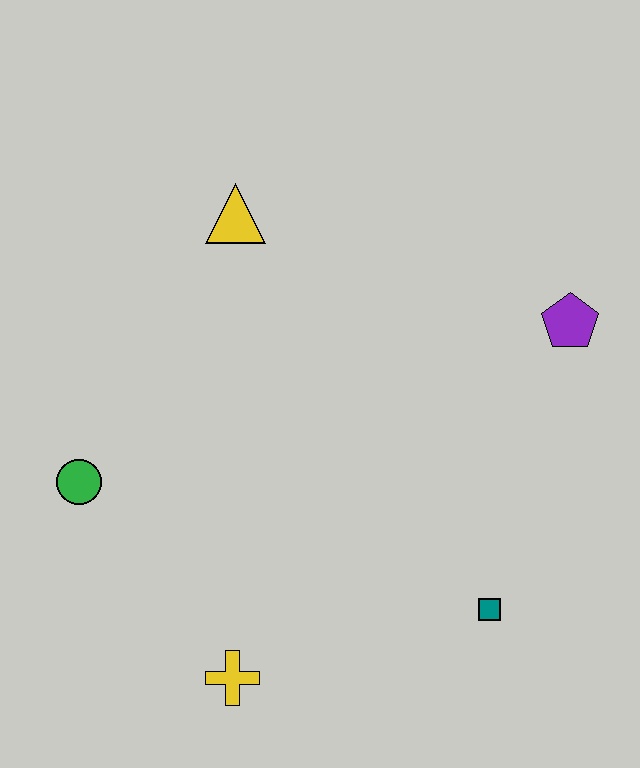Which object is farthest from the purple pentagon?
The green circle is farthest from the purple pentagon.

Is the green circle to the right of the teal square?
No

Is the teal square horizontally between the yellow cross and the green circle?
No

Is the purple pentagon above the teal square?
Yes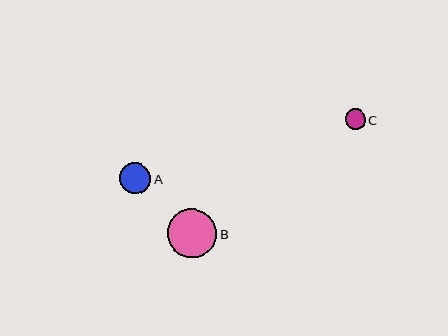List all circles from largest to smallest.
From largest to smallest: B, A, C.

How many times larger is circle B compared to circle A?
Circle B is approximately 1.6 times the size of circle A.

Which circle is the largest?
Circle B is the largest with a size of approximately 49 pixels.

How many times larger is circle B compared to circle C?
Circle B is approximately 2.4 times the size of circle C.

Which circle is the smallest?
Circle C is the smallest with a size of approximately 20 pixels.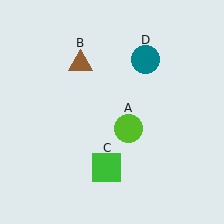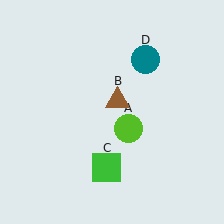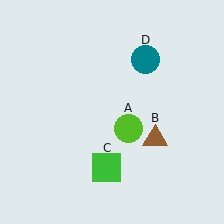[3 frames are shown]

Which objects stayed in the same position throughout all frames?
Lime circle (object A) and green square (object C) and teal circle (object D) remained stationary.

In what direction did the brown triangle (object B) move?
The brown triangle (object B) moved down and to the right.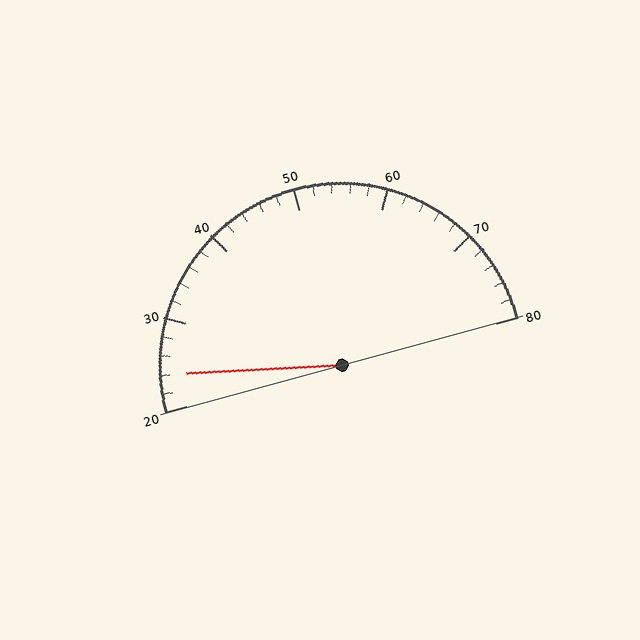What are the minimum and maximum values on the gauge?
The gauge ranges from 20 to 80.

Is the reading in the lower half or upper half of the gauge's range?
The reading is in the lower half of the range (20 to 80).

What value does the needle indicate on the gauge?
The needle indicates approximately 24.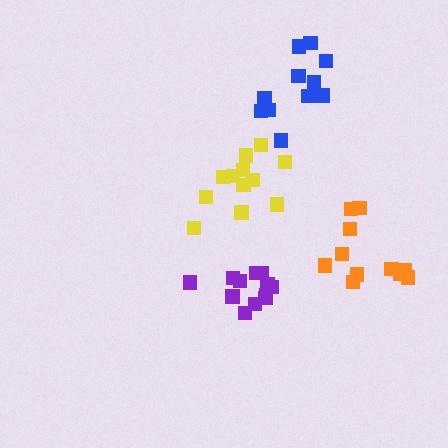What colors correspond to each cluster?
The clusters are colored: orange, blue, yellow, purple.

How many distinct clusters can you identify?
There are 4 distinct clusters.